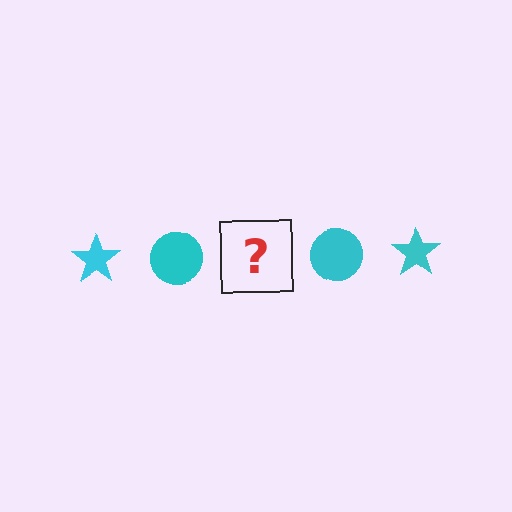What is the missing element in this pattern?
The missing element is a cyan star.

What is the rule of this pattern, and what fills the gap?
The rule is that the pattern cycles through star, circle shapes in cyan. The gap should be filled with a cyan star.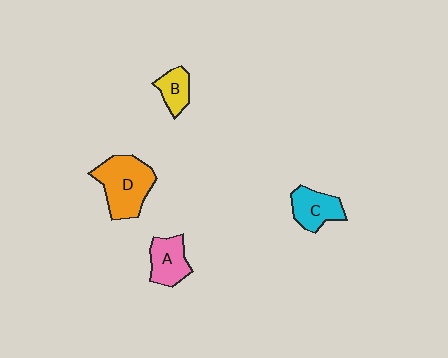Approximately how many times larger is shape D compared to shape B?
Approximately 2.3 times.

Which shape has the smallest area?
Shape B (yellow).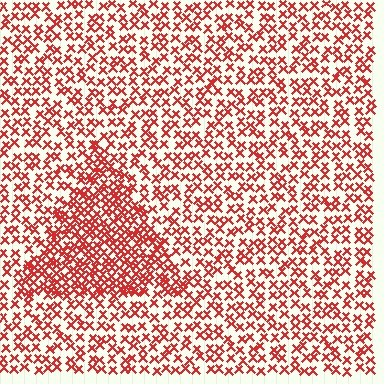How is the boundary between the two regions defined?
The boundary is defined by a change in element density (approximately 1.9x ratio). All elements are the same color, size, and shape.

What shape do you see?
I see a triangle.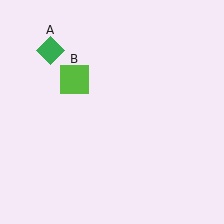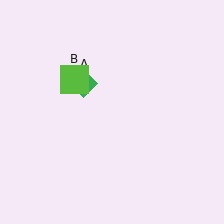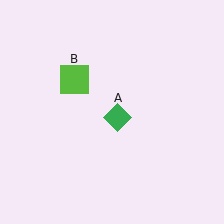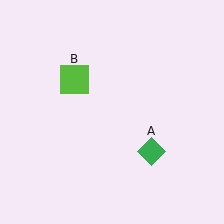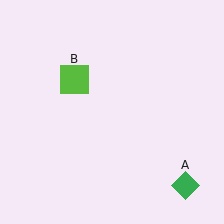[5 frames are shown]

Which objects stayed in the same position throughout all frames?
Lime square (object B) remained stationary.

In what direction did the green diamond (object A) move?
The green diamond (object A) moved down and to the right.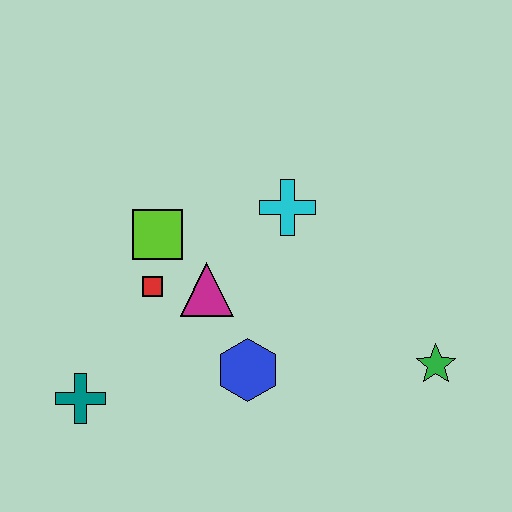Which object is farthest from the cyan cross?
The teal cross is farthest from the cyan cross.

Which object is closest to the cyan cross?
The magenta triangle is closest to the cyan cross.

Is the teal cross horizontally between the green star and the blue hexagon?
No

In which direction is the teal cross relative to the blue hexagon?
The teal cross is to the left of the blue hexagon.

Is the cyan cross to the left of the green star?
Yes